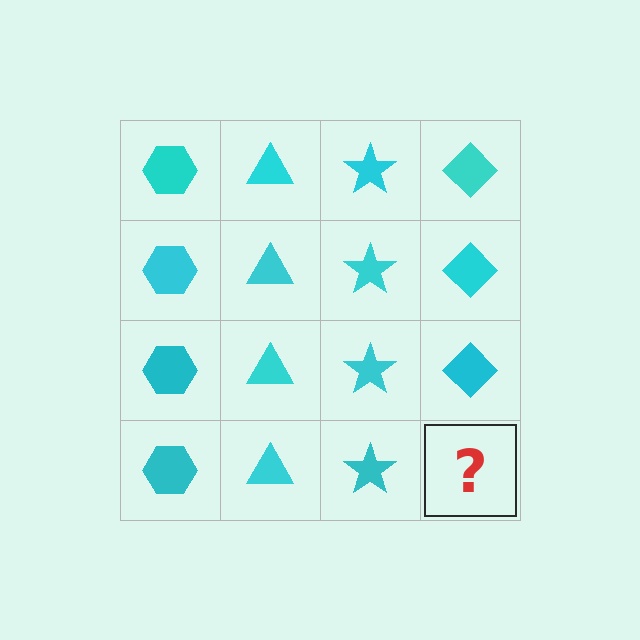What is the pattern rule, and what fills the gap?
The rule is that each column has a consistent shape. The gap should be filled with a cyan diamond.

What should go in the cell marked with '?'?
The missing cell should contain a cyan diamond.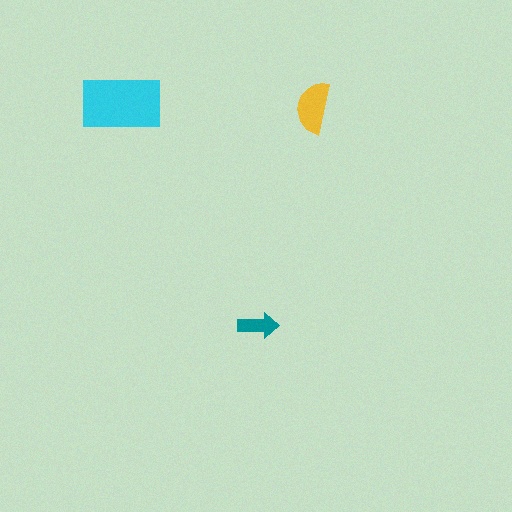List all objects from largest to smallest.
The cyan rectangle, the yellow semicircle, the teal arrow.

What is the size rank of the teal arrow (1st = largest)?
3rd.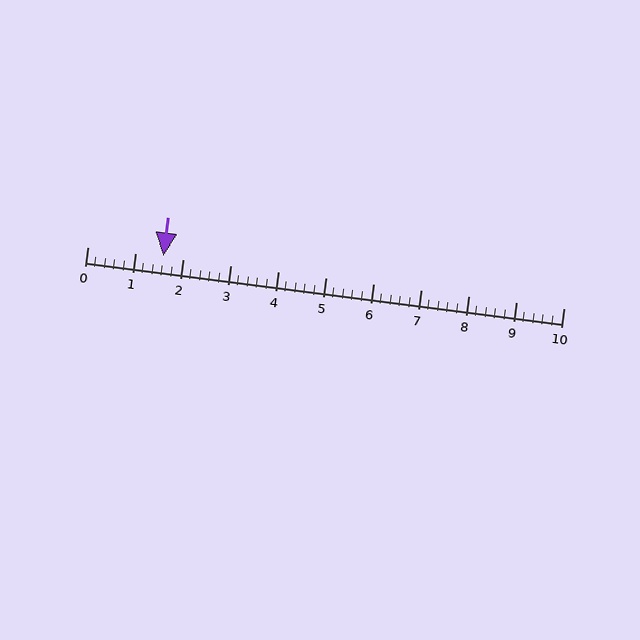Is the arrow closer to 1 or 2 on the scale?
The arrow is closer to 2.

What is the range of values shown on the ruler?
The ruler shows values from 0 to 10.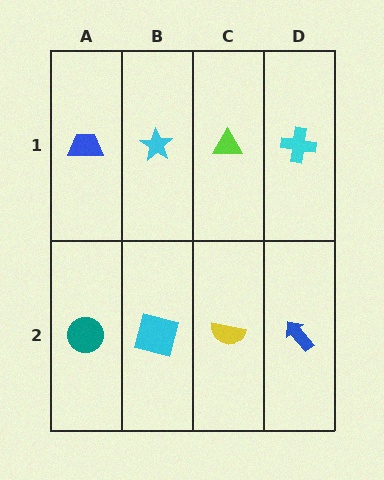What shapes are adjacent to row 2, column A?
A blue trapezoid (row 1, column A), a cyan square (row 2, column B).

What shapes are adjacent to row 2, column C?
A lime triangle (row 1, column C), a cyan square (row 2, column B), a blue arrow (row 2, column D).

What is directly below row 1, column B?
A cyan square.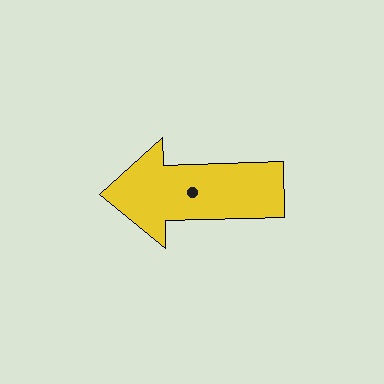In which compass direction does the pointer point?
West.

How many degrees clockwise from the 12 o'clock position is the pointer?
Approximately 268 degrees.